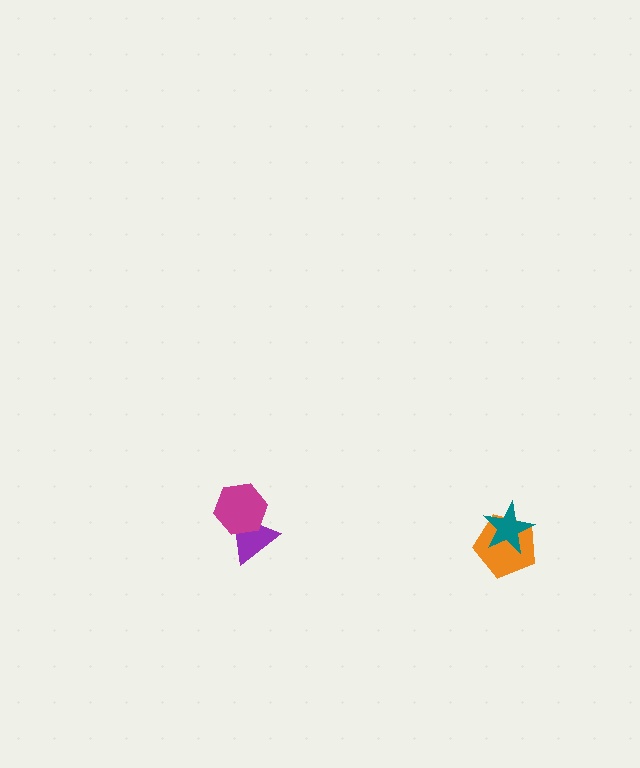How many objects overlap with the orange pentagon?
1 object overlaps with the orange pentagon.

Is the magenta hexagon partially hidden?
No, no other shape covers it.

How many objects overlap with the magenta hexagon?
1 object overlaps with the magenta hexagon.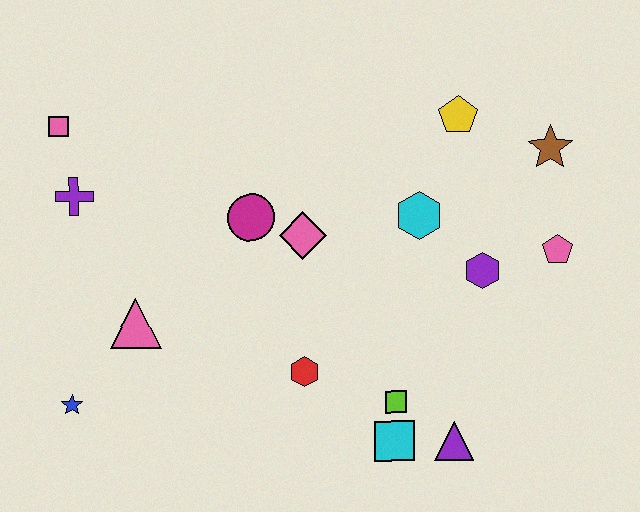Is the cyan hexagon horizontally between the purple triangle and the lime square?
Yes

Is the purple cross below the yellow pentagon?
Yes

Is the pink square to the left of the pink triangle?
Yes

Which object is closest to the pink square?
The purple cross is closest to the pink square.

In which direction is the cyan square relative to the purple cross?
The cyan square is to the right of the purple cross.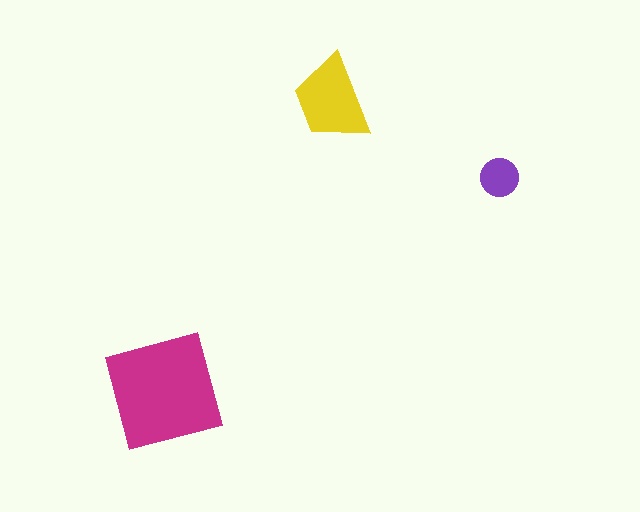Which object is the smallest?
The purple circle.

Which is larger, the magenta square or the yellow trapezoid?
The magenta square.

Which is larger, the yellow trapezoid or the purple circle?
The yellow trapezoid.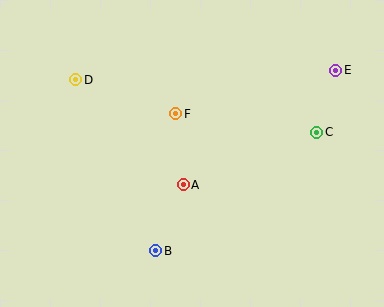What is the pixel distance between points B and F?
The distance between B and F is 138 pixels.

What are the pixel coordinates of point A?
Point A is at (183, 185).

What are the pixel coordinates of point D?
Point D is at (76, 80).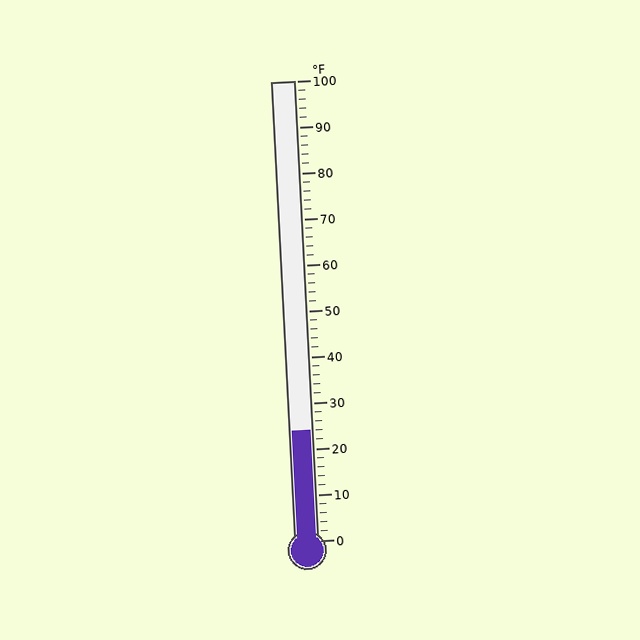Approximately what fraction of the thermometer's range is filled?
The thermometer is filled to approximately 25% of its range.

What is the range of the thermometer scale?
The thermometer scale ranges from 0°F to 100°F.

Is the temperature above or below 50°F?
The temperature is below 50°F.